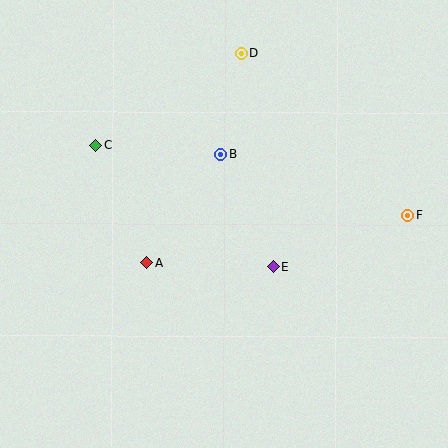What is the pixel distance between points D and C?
The distance between D and C is 172 pixels.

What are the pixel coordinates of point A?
Point A is at (147, 262).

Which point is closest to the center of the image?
Point E at (273, 267) is closest to the center.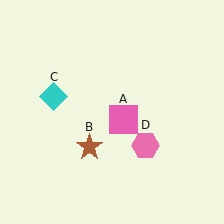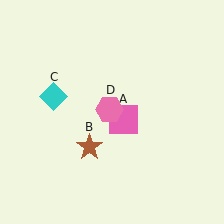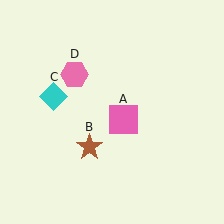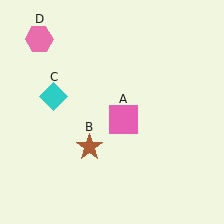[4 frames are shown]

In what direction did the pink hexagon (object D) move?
The pink hexagon (object D) moved up and to the left.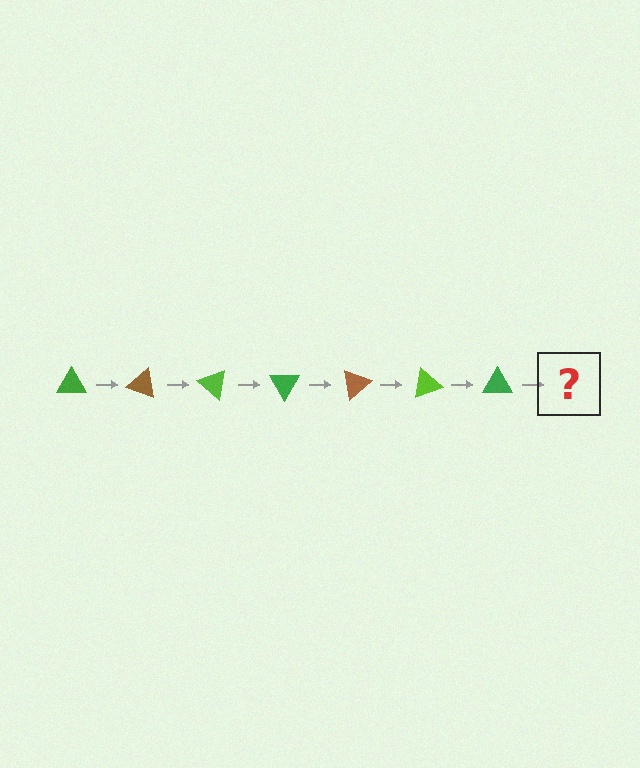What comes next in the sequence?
The next element should be a brown triangle, rotated 140 degrees from the start.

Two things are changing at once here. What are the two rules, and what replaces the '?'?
The two rules are that it rotates 20 degrees each step and the color cycles through green, brown, and lime. The '?' should be a brown triangle, rotated 140 degrees from the start.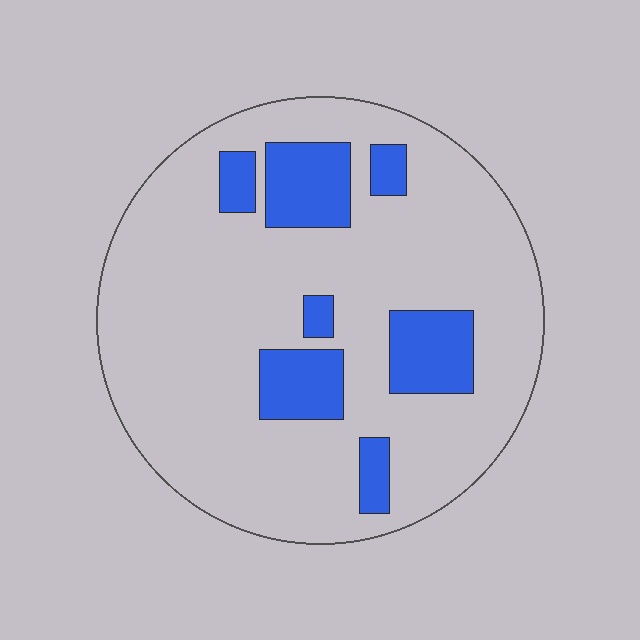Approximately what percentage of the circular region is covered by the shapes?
Approximately 20%.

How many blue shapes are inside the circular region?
7.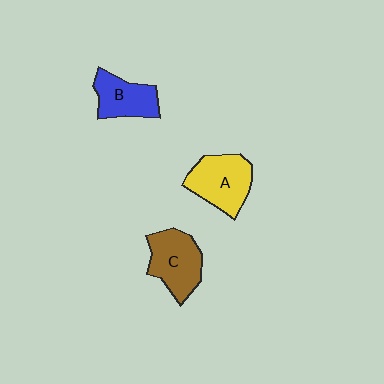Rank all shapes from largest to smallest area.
From largest to smallest: A (yellow), C (brown), B (blue).